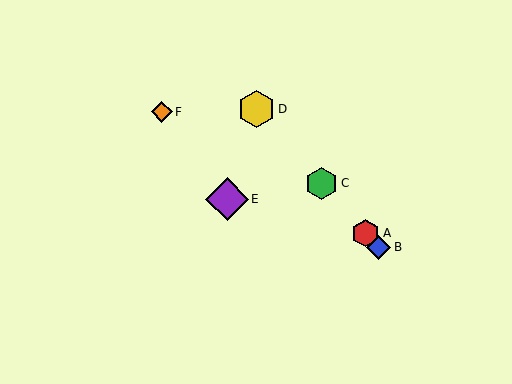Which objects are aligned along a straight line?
Objects A, B, C, D are aligned along a straight line.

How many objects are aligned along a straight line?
4 objects (A, B, C, D) are aligned along a straight line.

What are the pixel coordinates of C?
Object C is at (322, 183).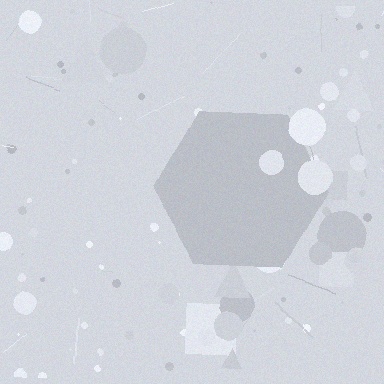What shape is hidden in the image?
A hexagon is hidden in the image.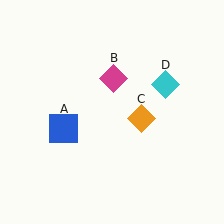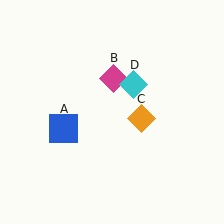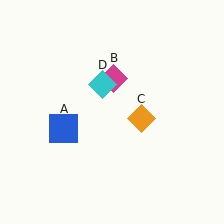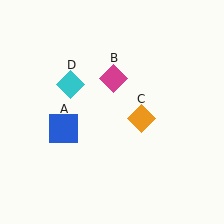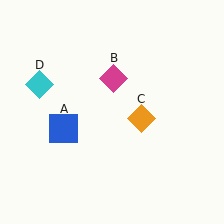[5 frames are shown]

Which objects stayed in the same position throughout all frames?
Blue square (object A) and magenta diamond (object B) and orange diamond (object C) remained stationary.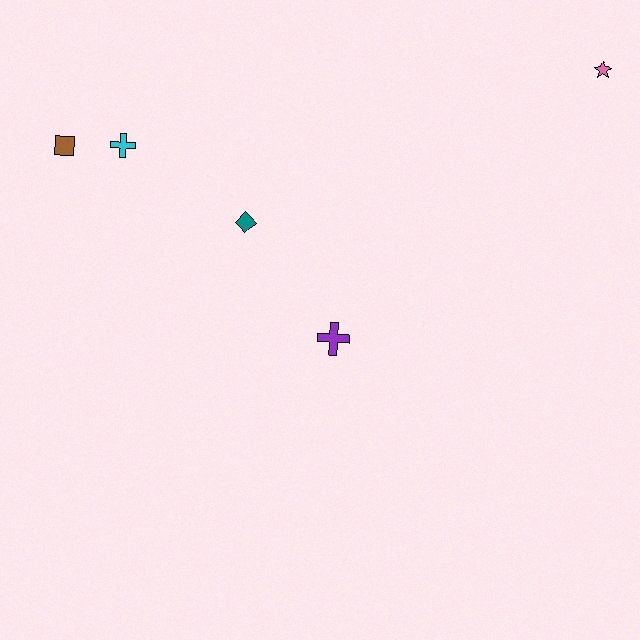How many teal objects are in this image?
There is 1 teal object.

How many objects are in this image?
There are 5 objects.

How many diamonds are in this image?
There is 1 diamond.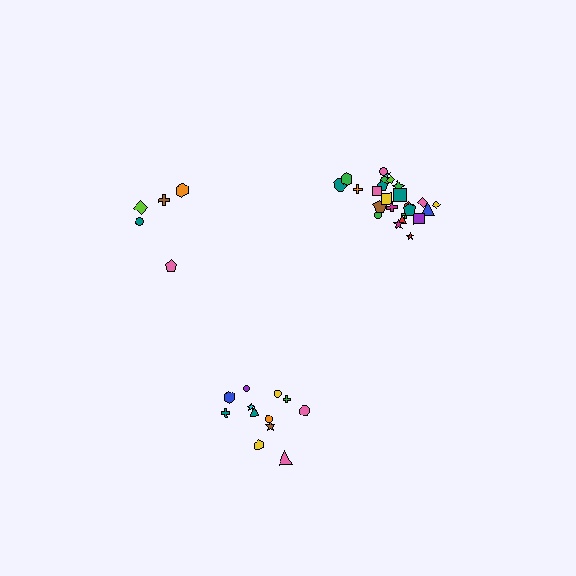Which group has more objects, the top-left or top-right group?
The top-right group.